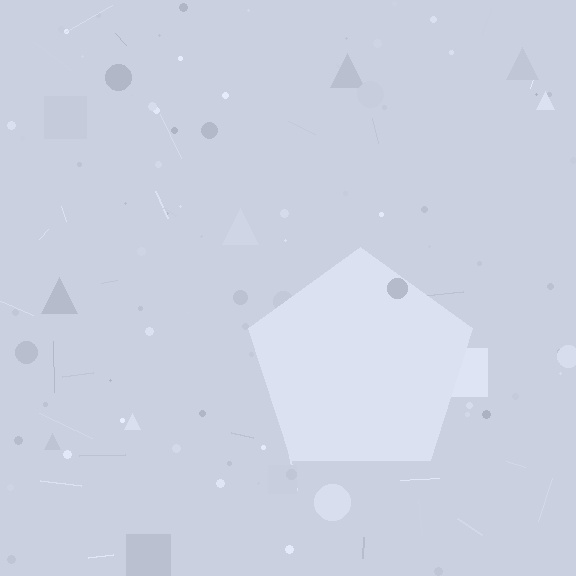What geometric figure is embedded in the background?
A pentagon is embedded in the background.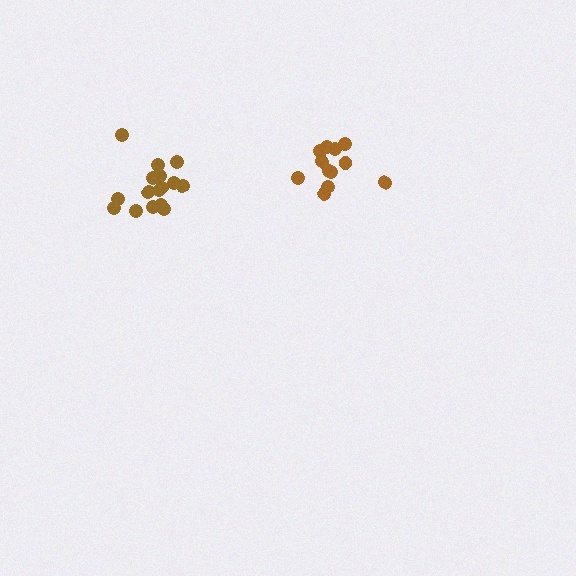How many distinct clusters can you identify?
There are 2 distinct clusters.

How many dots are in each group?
Group 1: 16 dots, Group 2: 12 dots (28 total).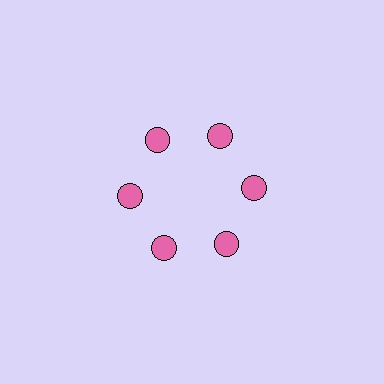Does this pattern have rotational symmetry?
Yes, this pattern has 6-fold rotational symmetry. It looks the same after rotating 60 degrees around the center.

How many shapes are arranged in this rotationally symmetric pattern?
There are 6 shapes, arranged in 6 groups of 1.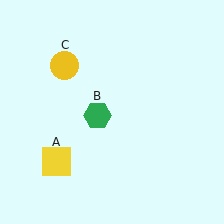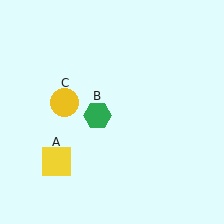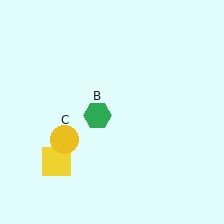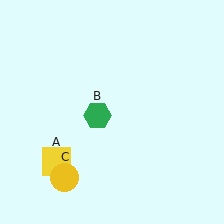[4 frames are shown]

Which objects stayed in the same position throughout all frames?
Yellow square (object A) and green hexagon (object B) remained stationary.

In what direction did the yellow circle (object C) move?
The yellow circle (object C) moved down.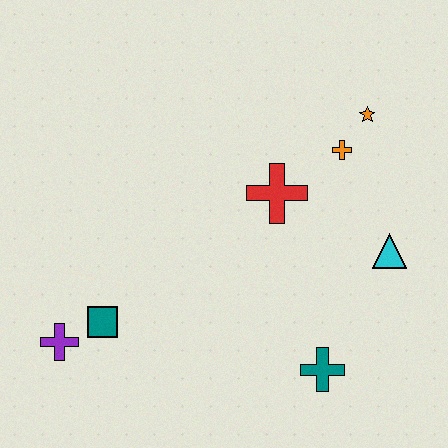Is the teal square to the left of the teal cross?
Yes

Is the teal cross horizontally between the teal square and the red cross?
No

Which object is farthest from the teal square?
The orange star is farthest from the teal square.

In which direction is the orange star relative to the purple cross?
The orange star is to the right of the purple cross.